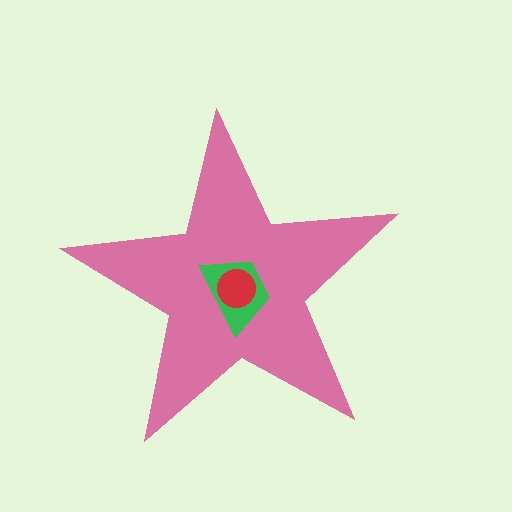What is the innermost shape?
The red circle.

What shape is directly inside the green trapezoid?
The red circle.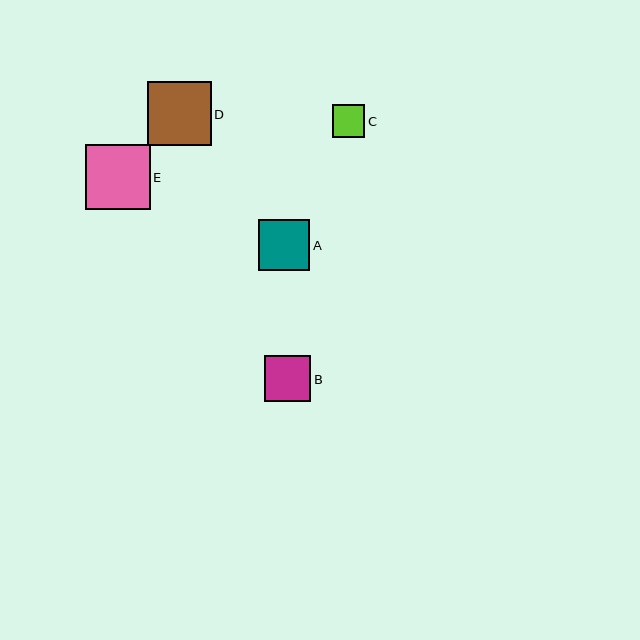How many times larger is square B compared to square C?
Square B is approximately 1.4 times the size of square C.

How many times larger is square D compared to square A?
Square D is approximately 1.2 times the size of square A.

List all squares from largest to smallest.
From largest to smallest: E, D, A, B, C.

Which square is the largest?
Square E is the largest with a size of approximately 65 pixels.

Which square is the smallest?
Square C is the smallest with a size of approximately 32 pixels.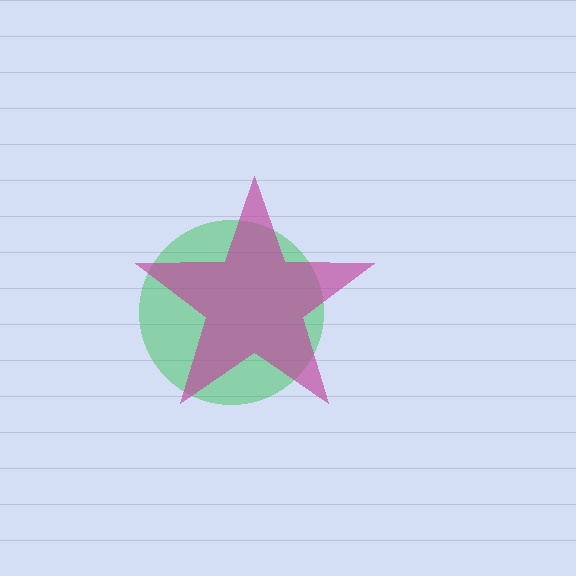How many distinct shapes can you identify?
There are 2 distinct shapes: a green circle, a magenta star.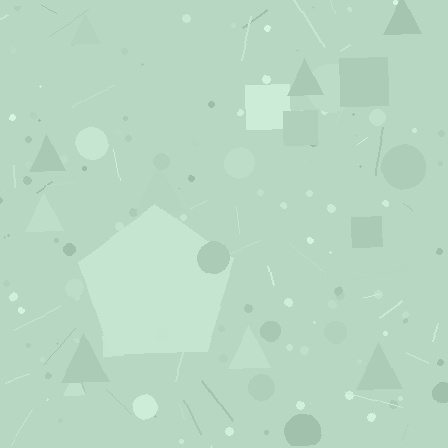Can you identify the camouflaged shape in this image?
The camouflaged shape is a pentagon.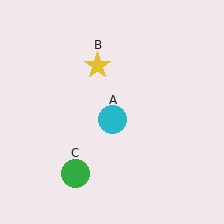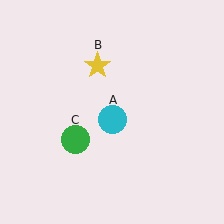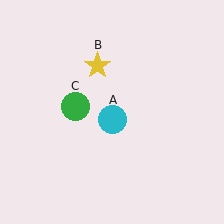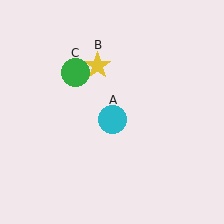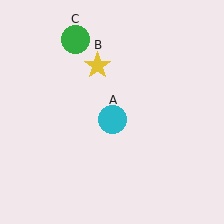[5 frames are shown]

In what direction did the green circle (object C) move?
The green circle (object C) moved up.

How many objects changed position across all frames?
1 object changed position: green circle (object C).